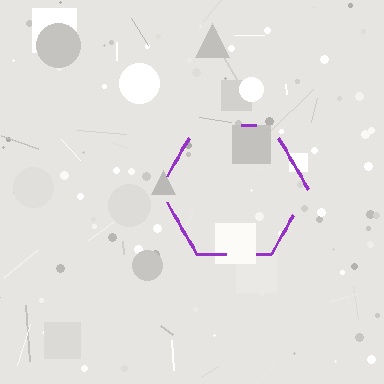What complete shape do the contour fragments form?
The contour fragments form a hexagon.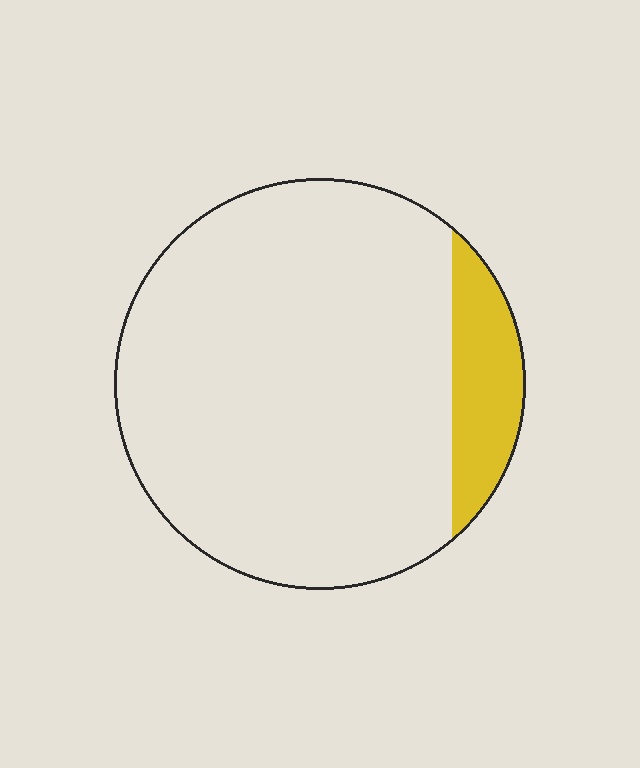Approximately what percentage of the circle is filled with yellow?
Approximately 10%.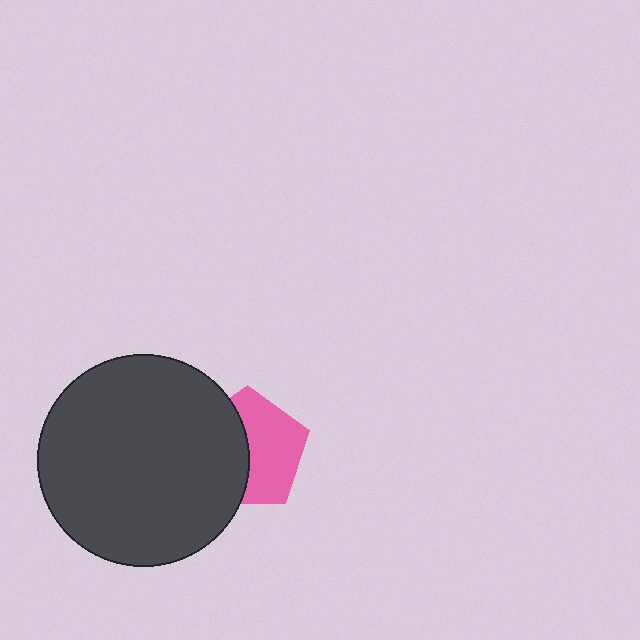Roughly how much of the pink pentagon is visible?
About half of it is visible (roughly 53%).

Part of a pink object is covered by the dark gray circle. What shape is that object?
It is a pentagon.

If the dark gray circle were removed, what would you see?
You would see the complete pink pentagon.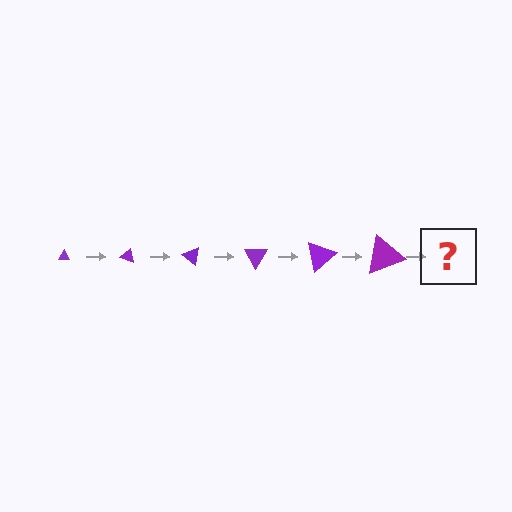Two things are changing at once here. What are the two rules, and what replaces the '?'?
The two rules are that the triangle grows larger each step and it rotates 20 degrees each step. The '?' should be a triangle, larger than the previous one and rotated 120 degrees from the start.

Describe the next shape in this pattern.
It should be a triangle, larger than the previous one and rotated 120 degrees from the start.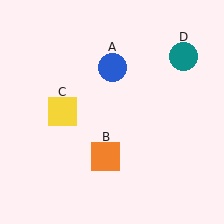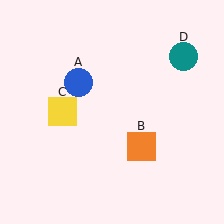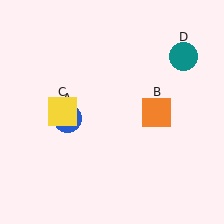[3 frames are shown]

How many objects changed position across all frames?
2 objects changed position: blue circle (object A), orange square (object B).